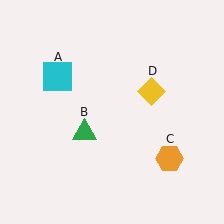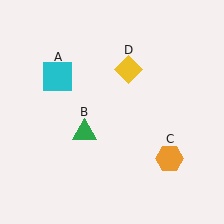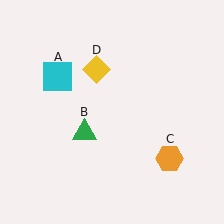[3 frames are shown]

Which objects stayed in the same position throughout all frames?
Cyan square (object A) and green triangle (object B) and orange hexagon (object C) remained stationary.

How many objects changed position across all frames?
1 object changed position: yellow diamond (object D).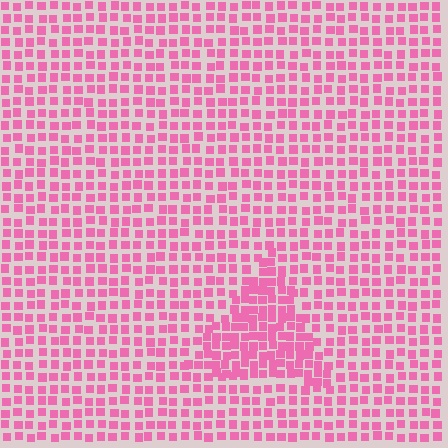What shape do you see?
I see a triangle.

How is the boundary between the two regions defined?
The boundary is defined by a change in element density (approximately 1.7x ratio). All elements are the same color, size, and shape.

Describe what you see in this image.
The image contains small pink elements arranged at two different densities. A triangle-shaped region is visible where the elements are more densely packed than the surrounding area.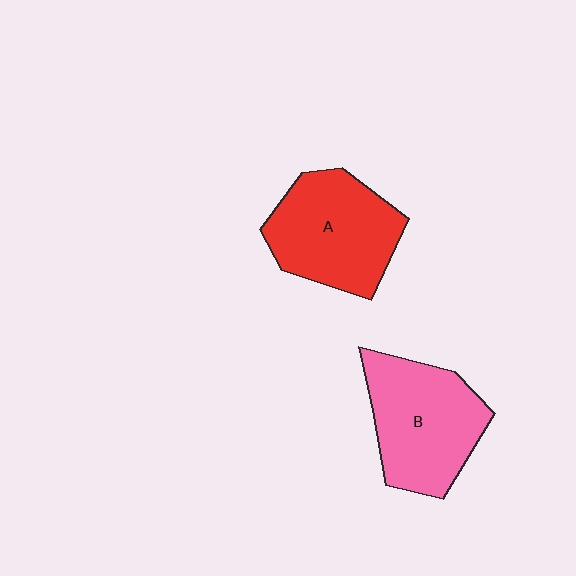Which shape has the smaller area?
Shape A (red).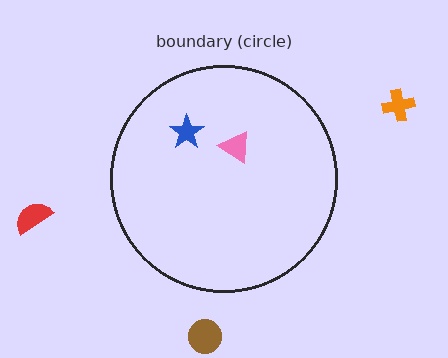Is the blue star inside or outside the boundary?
Inside.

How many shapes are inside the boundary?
2 inside, 3 outside.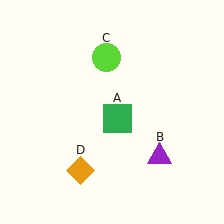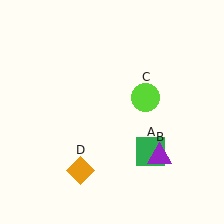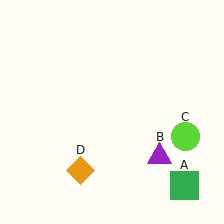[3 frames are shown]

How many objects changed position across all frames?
2 objects changed position: green square (object A), lime circle (object C).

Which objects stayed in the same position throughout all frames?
Purple triangle (object B) and orange diamond (object D) remained stationary.